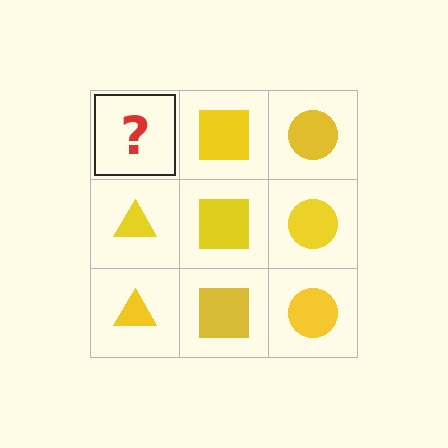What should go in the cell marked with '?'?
The missing cell should contain a yellow triangle.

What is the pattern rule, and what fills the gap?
The rule is that each column has a consistent shape. The gap should be filled with a yellow triangle.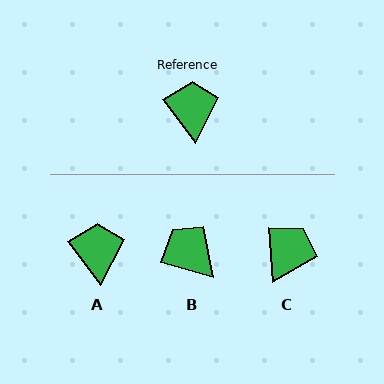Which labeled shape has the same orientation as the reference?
A.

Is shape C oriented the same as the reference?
No, it is off by about 33 degrees.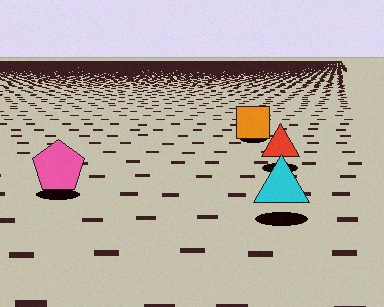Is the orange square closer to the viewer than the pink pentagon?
No. The pink pentagon is closer — you can tell from the texture gradient: the ground texture is coarser near it.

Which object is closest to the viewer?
The cyan triangle is closest. The texture marks near it are larger and more spread out.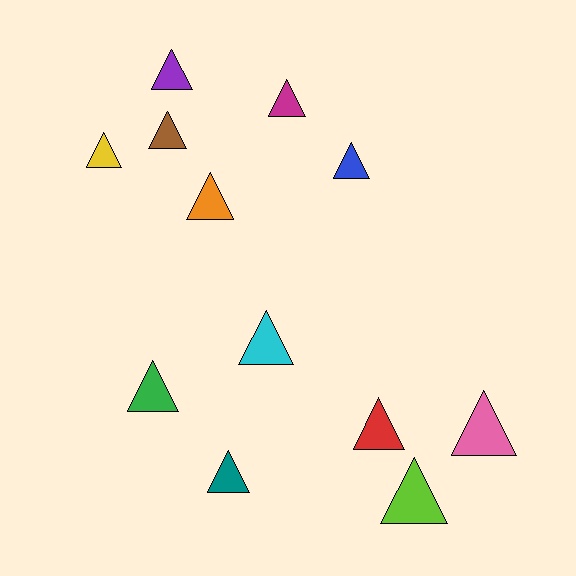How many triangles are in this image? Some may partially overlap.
There are 12 triangles.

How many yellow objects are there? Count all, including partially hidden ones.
There is 1 yellow object.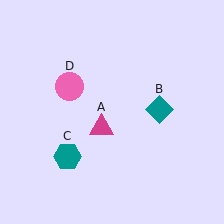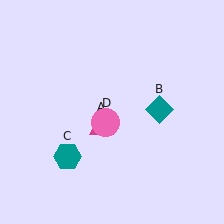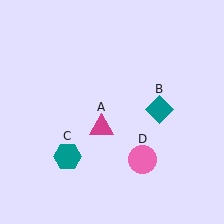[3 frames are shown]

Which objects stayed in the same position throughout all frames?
Magenta triangle (object A) and teal diamond (object B) and teal hexagon (object C) remained stationary.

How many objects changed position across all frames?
1 object changed position: pink circle (object D).